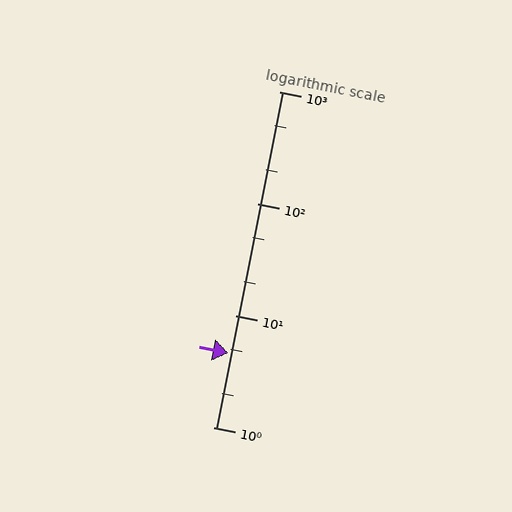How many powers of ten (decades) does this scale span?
The scale spans 3 decades, from 1 to 1000.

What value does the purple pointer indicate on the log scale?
The pointer indicates approximately 4.6.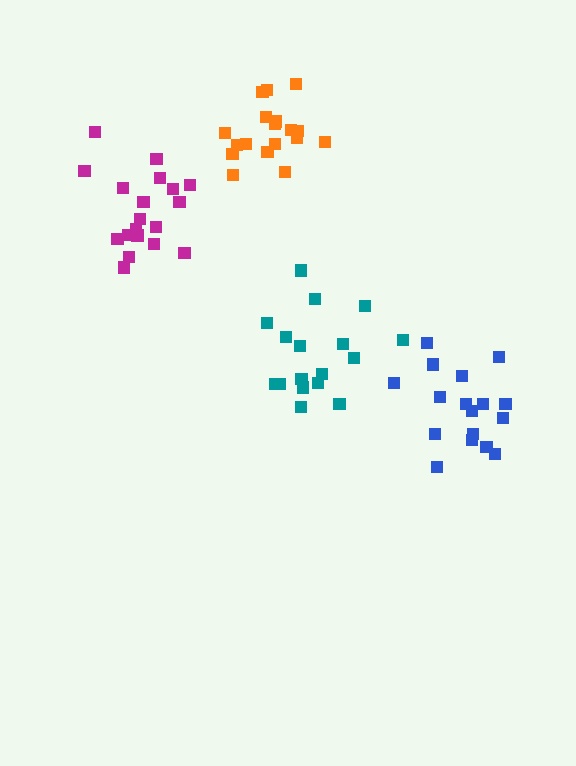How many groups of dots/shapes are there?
There are 4 groups.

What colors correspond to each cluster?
The clusters are colored: teal, orange, magenta, blue.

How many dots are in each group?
Group 1: 17 dots, Group 2: 18 dots, Group 3: 19 dots, Group 4: 17 dots (71 total).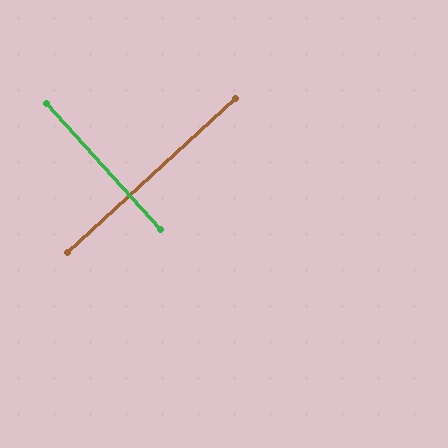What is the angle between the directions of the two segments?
Approximately 89 degrees.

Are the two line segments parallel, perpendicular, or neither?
Perpendicular — they meet at approximately 89°.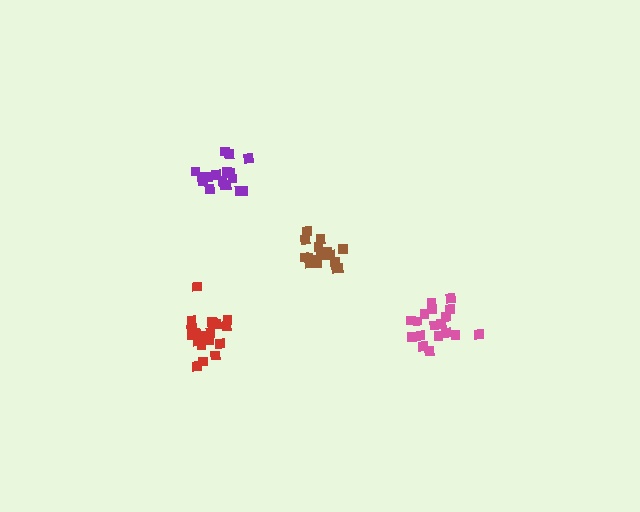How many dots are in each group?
Group 1: 18 dots, Group 2: 18 dots, Group 3: 21 dots, Group 4: 16 dots (73 total).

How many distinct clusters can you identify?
There are 4 distinct clusters.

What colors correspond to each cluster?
The clusters are colored: pink, purple, red, brown.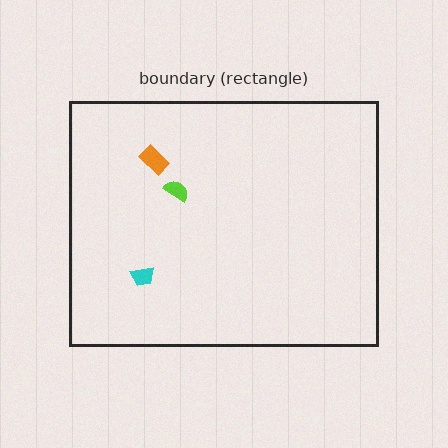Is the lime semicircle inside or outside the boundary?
Inside.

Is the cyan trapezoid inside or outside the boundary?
Inside.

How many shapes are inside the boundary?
3 inside, 0 outside.